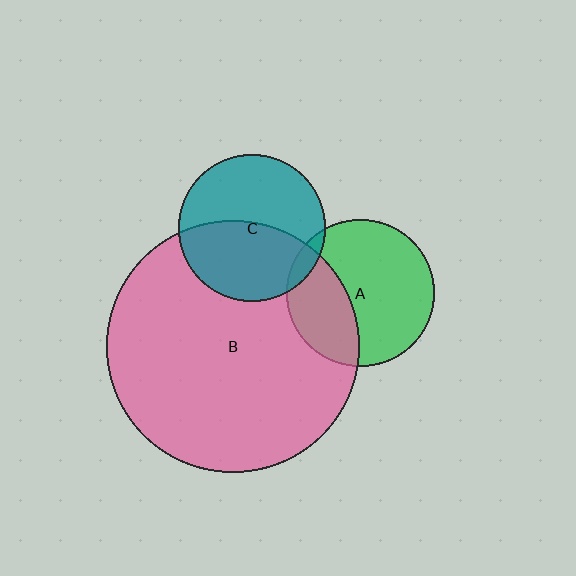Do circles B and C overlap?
Yes.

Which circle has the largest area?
Circle B (pink).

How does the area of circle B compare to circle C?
Approximately 2.9 times.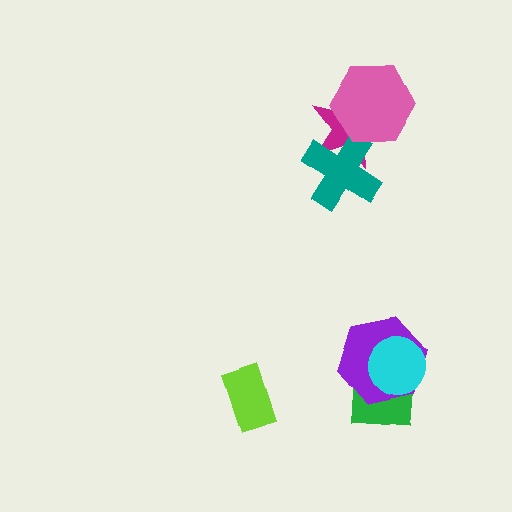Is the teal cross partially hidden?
Yes, it is partially covered by another shape.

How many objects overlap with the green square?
2 objects overlap with the green square.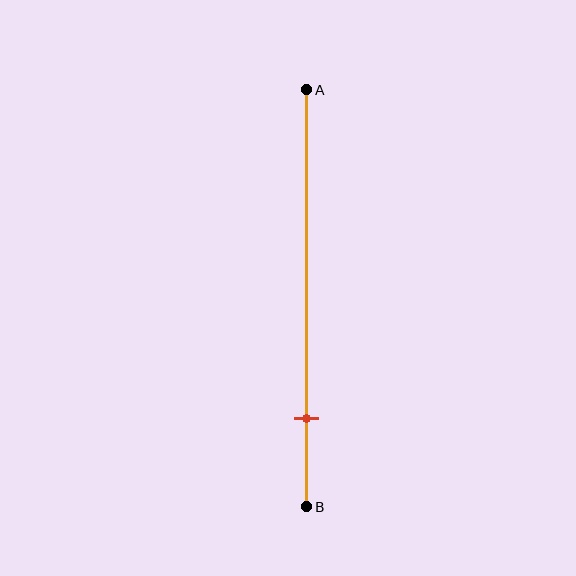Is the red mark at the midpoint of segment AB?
No, the mark is at about 80% from A, not at the 50% midpoint.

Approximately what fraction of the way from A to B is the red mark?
The red mark is approximately 80% of the way from A to B.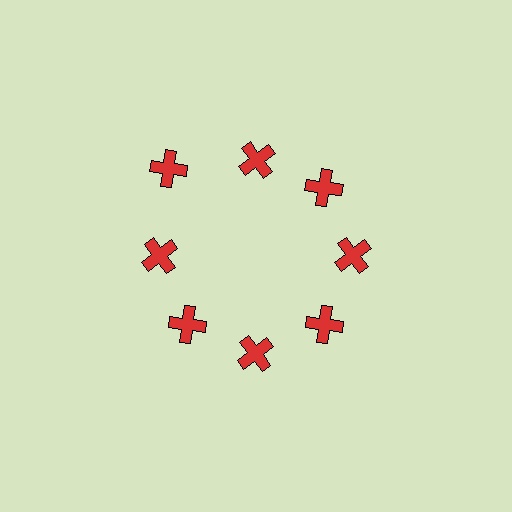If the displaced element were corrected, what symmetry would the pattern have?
It would have 8-fold rotational symmetry — the pattern would map onto itself every 45 degrees.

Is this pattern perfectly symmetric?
No. The 8 red crosses are arranged in a ring, but one element near the 10 o'clock position is pushed outward from the center, breaking the 8-fold rotational symmetry.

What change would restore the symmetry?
The symmetry would be restored by moving it inward, back onto the ring so that all 8 crosses sit at equal angles and equal distance from the center.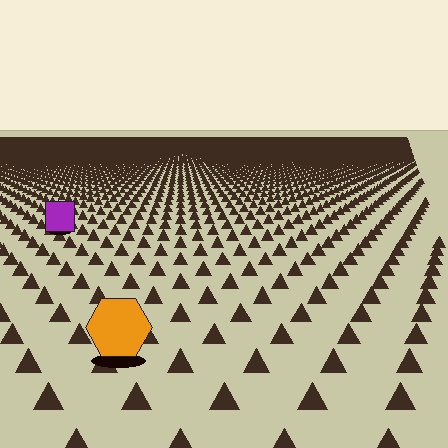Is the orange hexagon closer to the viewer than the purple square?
Yes. The orange hexagon is closer — you can tell from the texture gradient: the ground texture is coarser near it.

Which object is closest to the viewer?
The orange hexagon is closest. The texture marks near it are larger and more spread out.